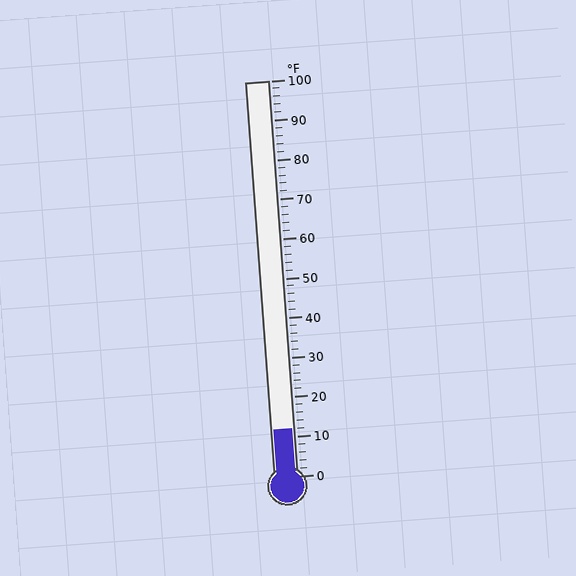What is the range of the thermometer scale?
The thermometer scale ranges from 0°F to 100°F.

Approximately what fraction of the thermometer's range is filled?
The thermometer is filled to approximately 10% of its range.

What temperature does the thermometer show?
The thermometer shows approximately 12°F.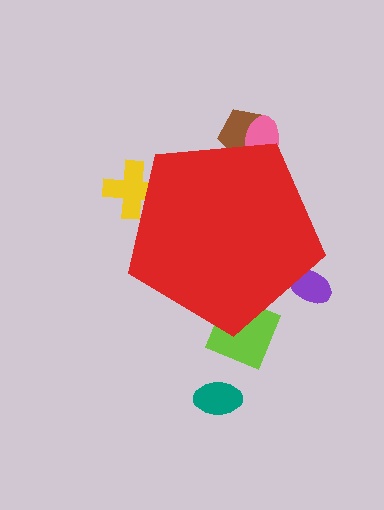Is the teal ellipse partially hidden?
No, the teal ellipse is fully visible.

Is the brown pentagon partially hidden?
Yes, the brown pentagon is partially hidden behind the red pentagon.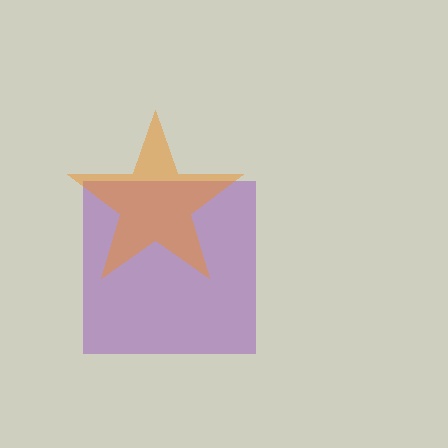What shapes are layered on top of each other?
The layered shapes are: a purple square, an orange star.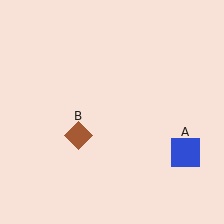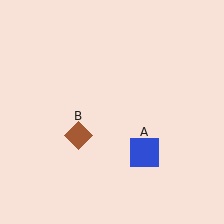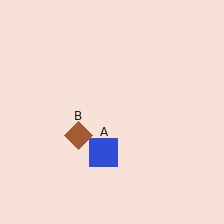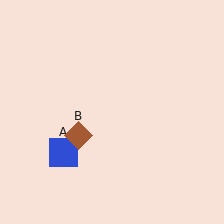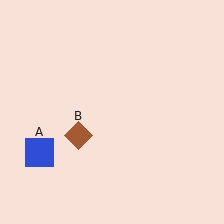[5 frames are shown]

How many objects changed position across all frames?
1 object changed position: blue square (object A).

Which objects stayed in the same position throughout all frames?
Brown diamond (object B) remained stationary.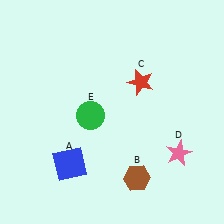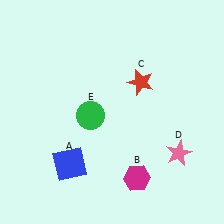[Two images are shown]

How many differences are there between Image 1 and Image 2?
There is 1 difference between the two images.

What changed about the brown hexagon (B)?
In Image 1, B is brown. In Image 2, it changed to magenta.